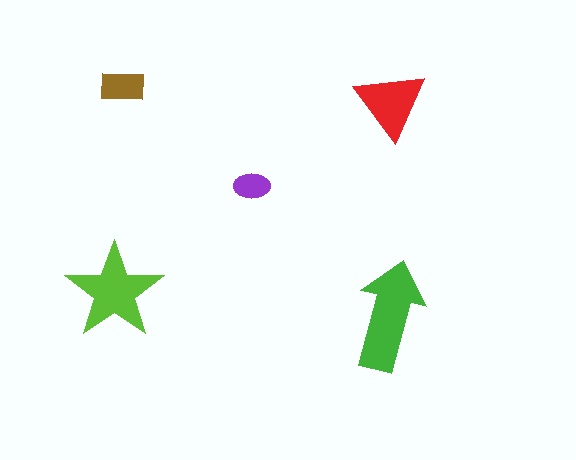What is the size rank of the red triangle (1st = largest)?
3rd.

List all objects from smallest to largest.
The purple ellipse, the brown rectangle, the red triangle, the lime star, the green arrow.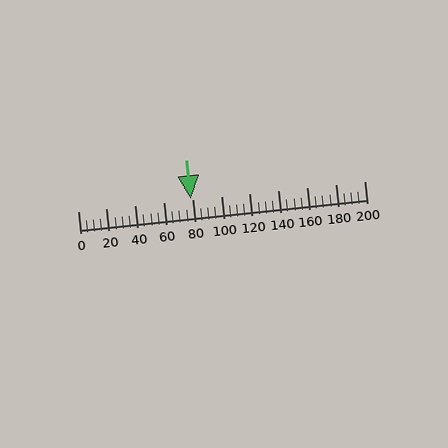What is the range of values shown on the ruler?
The ruler shows values from 0 to 200.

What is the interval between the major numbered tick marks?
The major tick marks are spaced 20 units apart.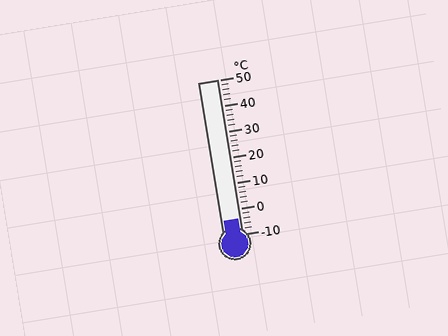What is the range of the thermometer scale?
The thermometer scale ranges from -10°C to 50°C.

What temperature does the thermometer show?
The thermometer shows approximately -4°C.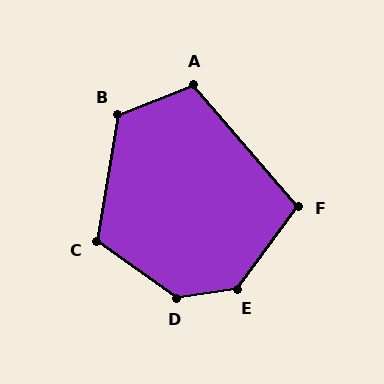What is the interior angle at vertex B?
Approximately 121 degrees (obtuse).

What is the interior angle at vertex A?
Approximately 109 degrees (obtuse).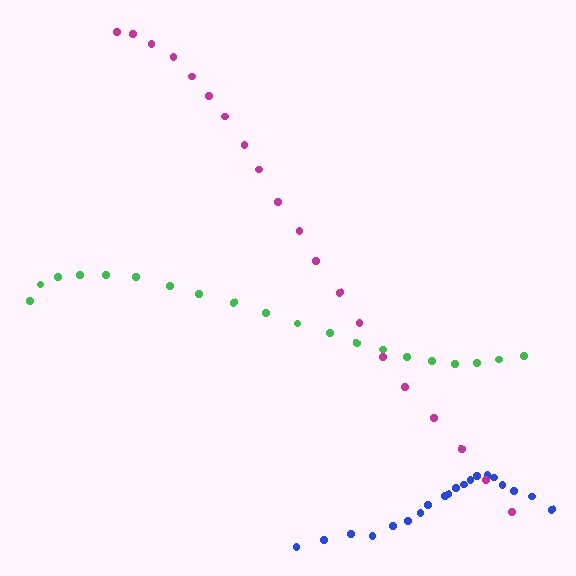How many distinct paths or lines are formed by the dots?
There are 3 distinct paths.